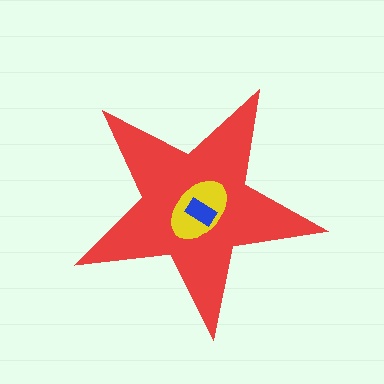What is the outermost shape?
The red star.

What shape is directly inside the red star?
The yellow ellipse.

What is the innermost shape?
The blue rectangle.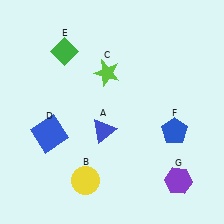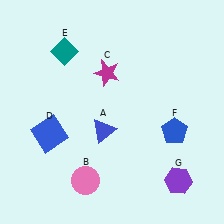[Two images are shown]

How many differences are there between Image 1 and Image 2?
There are 3 differences between the two images.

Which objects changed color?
B changed from yellow to pink. C changed from lime to magenta. E changed from green to teal.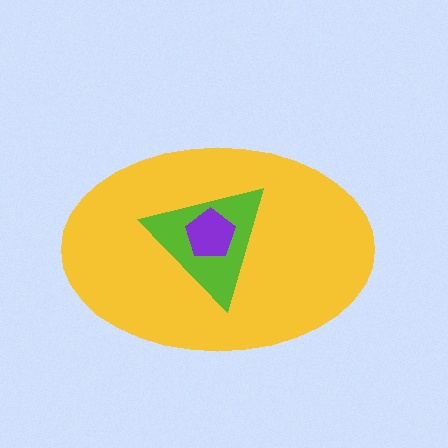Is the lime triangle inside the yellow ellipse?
Yes.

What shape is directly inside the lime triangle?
The purple pentagon.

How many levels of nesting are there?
3.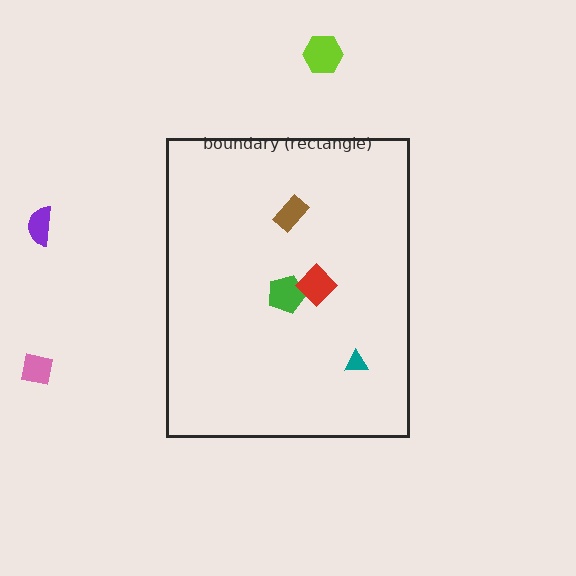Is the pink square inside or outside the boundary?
Outside.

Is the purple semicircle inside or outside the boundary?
Outside.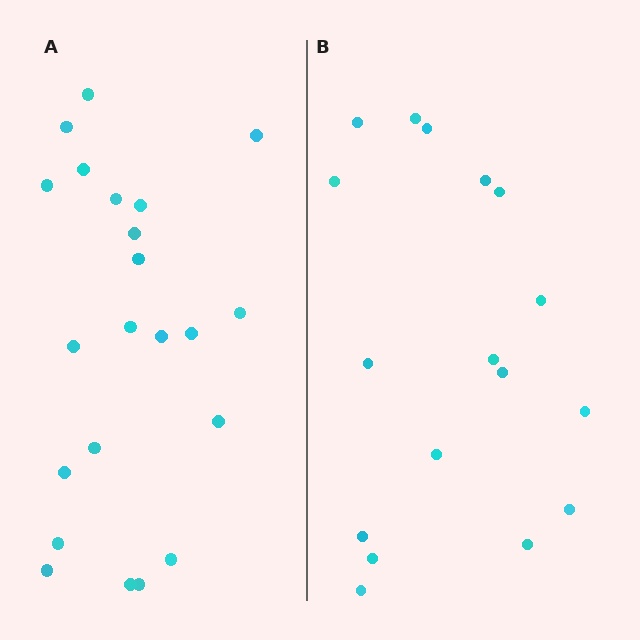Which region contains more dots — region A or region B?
Region A (the left region) has more dots.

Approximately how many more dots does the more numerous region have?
Region A has about 5 more dots than region B.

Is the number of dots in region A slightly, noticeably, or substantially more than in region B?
Region A has noticeably more, but not dramatically so. The ratio is roughly 1.3 to 1.